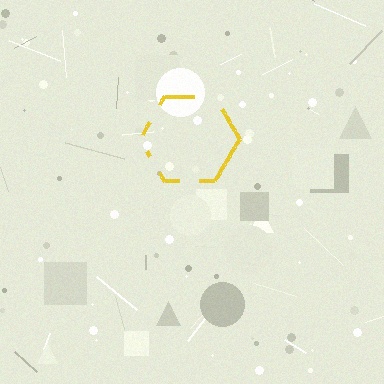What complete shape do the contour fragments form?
The contour fragments form a hexagon.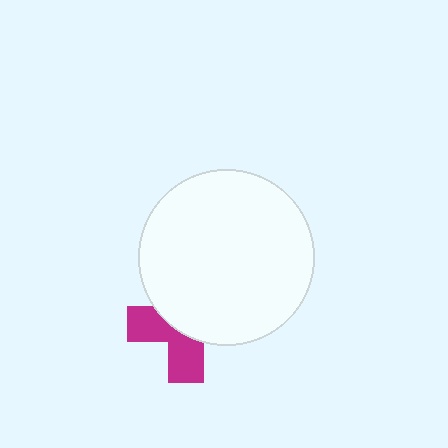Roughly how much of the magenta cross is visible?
A small part of it is visible (roughly 42%).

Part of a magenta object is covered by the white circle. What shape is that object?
It is a cross.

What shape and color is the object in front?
The object in front is a white circle.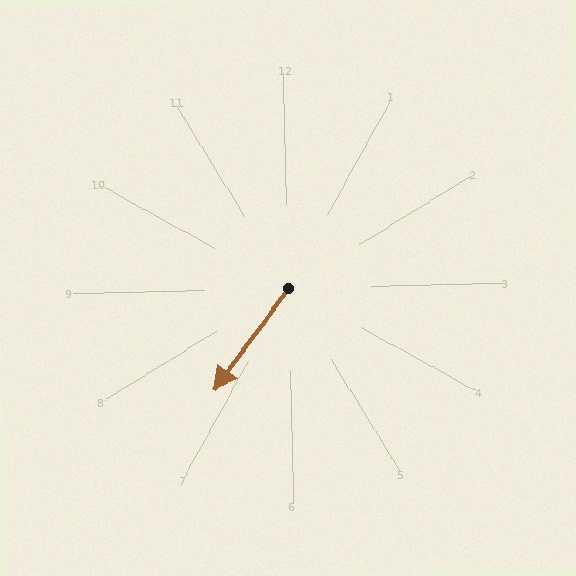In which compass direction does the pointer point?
Southwest.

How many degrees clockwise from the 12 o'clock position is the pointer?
Approximately 217 degrees.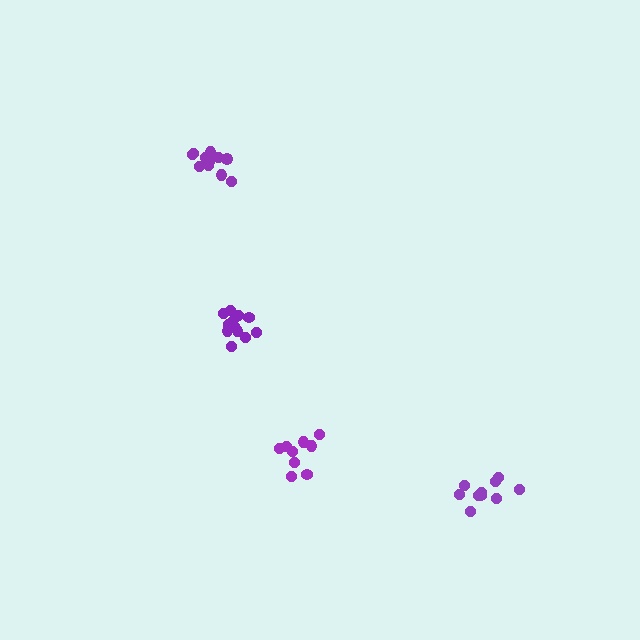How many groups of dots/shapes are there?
There are 4 groups.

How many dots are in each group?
Group 1: 9 dots, Group 2: 13 dots, Group 3: 11 dots, Group 4: 10 dots (43 total).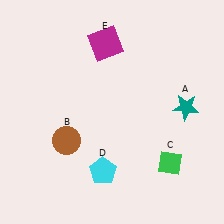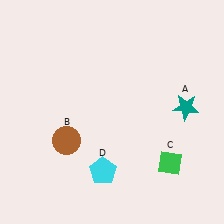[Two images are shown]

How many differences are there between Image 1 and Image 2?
There is 1 difference between the two images.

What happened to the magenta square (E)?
The magenta square (E) was removed in Image 2. It was in the top-left area of Image 1.